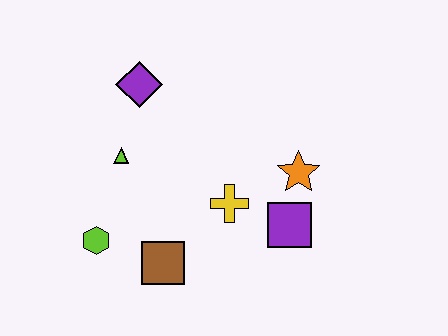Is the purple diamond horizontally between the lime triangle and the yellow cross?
Yes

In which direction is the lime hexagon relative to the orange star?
The lime hexagon is to the left of the orange star.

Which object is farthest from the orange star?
The lime hexagon is farthest from the orange star.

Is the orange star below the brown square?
No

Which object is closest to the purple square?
The orange star is closest to the purple square.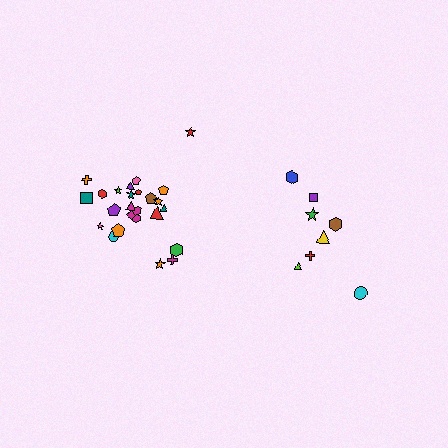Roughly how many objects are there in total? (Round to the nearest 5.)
Roughly 35 objects in total.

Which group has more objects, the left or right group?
The left group.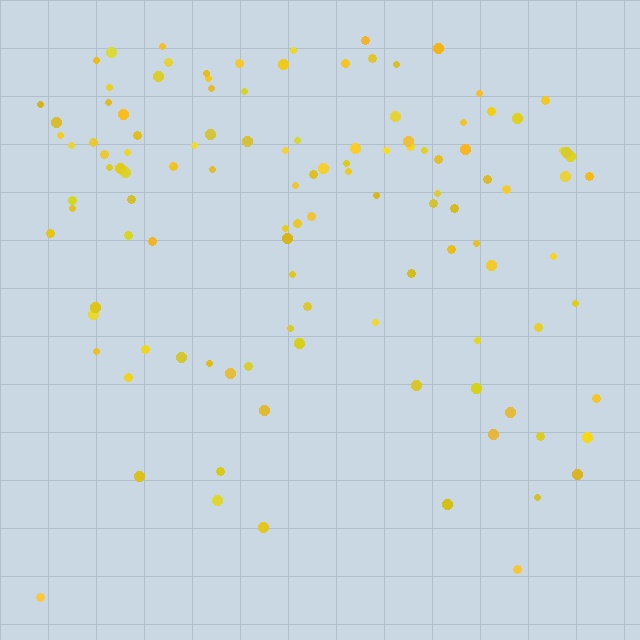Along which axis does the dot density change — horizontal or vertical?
Vertical.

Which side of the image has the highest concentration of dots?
The top.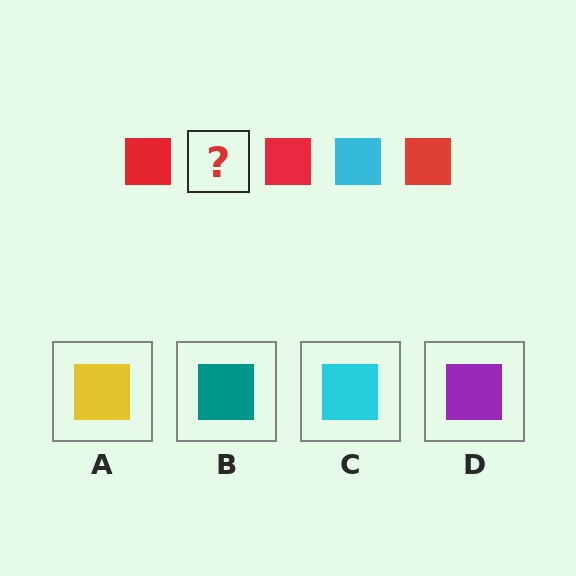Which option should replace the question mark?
Option C.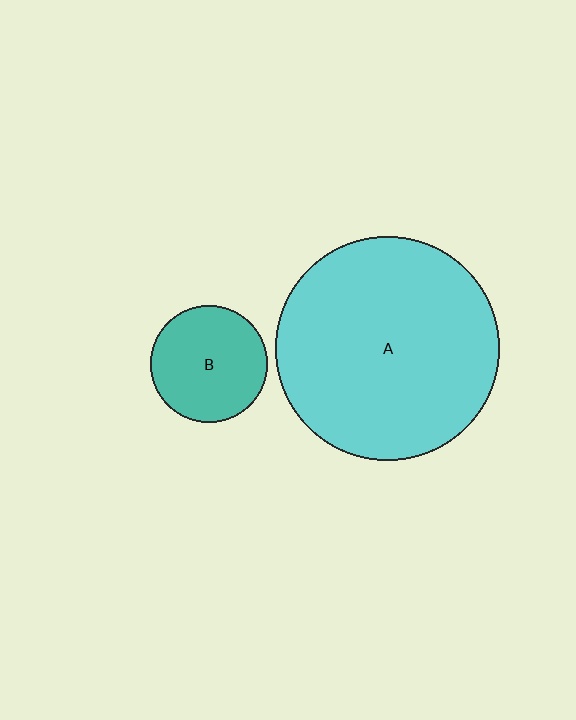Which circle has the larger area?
Circle A (cyan).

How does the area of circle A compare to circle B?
Approximately 3.7 times.